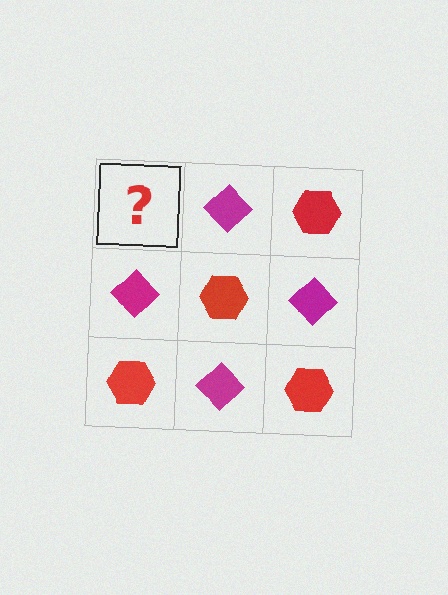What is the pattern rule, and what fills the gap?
The rule is that it alternates red hexagon and magenta diamond in a checkerboard pattern. The gap should be filled with a red hexagon.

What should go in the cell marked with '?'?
The missing cell should contain a red hexagon.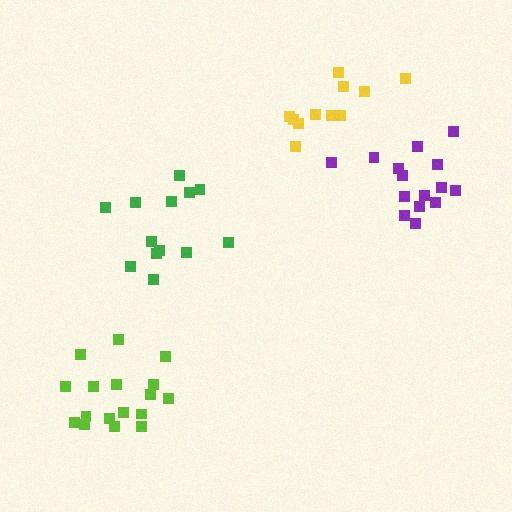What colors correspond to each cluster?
The clusters are colored: lime, purple, green, yellow.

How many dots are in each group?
Group 1: 17 dots, Group 2: 15 dots, Group 3: 13 dots, Group 4: 11 dots (56 total).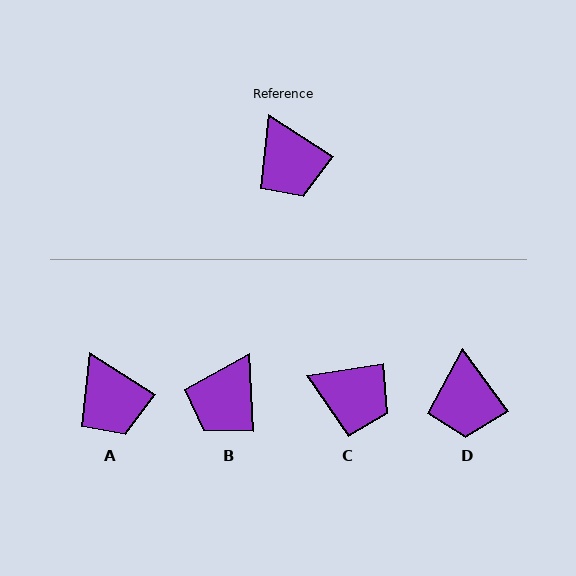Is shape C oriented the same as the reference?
No, it is off by about 41 degrees.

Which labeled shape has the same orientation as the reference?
A.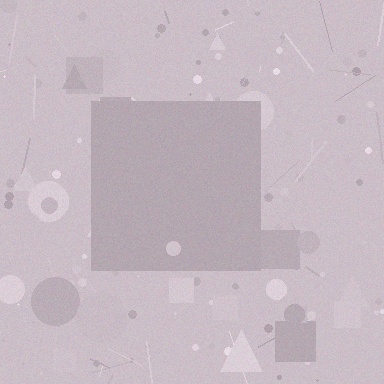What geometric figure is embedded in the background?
A square is embedded in the background.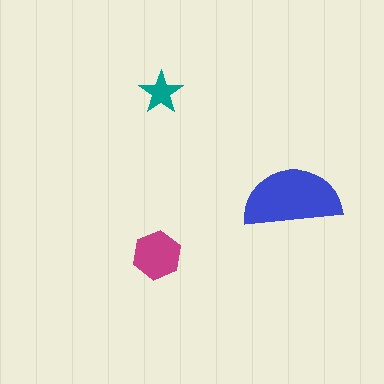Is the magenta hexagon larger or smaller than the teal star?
Larger.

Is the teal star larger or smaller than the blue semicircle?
Smaller.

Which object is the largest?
The blue semicircle.